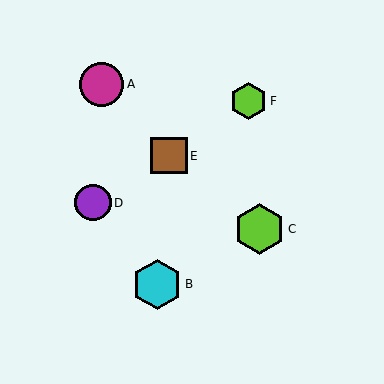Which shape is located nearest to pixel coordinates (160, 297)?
The cyan hexagon (labeled B) at (157, 284) is nearest to that location.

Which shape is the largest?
The lime hexagon (labeled C) is the largest.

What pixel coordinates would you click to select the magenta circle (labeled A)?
Click at (102, 84) to select the magenta circle A.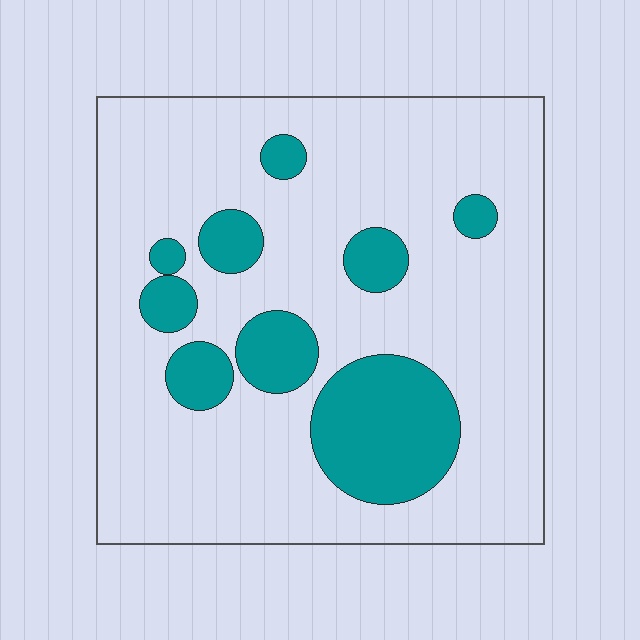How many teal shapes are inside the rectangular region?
9.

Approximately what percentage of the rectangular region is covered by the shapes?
Approximately 20%.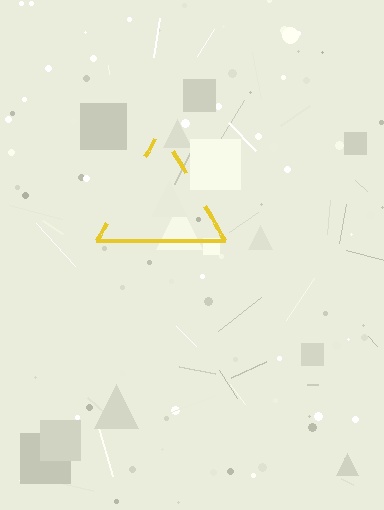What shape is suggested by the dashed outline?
The dashed outline suggests a triangle.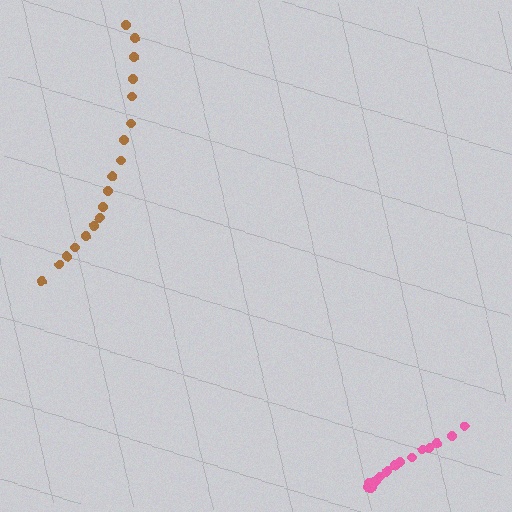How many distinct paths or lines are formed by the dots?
There are 2 distinct paths.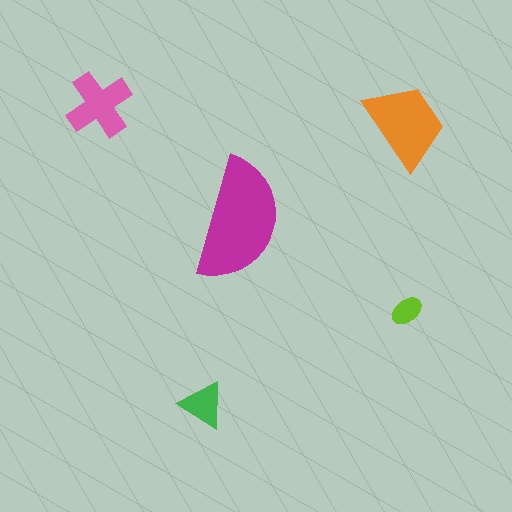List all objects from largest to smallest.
The magenta semicircle, the orange trapezoid, the pink cross, the green triangle, the lime ellipse.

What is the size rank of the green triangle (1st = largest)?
4th.